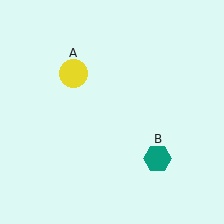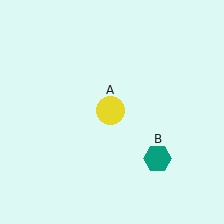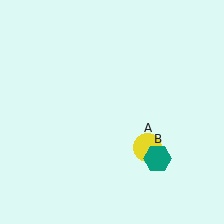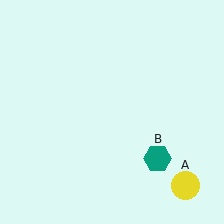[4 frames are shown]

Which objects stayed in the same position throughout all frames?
Teal hexagon (object B) remained stationary.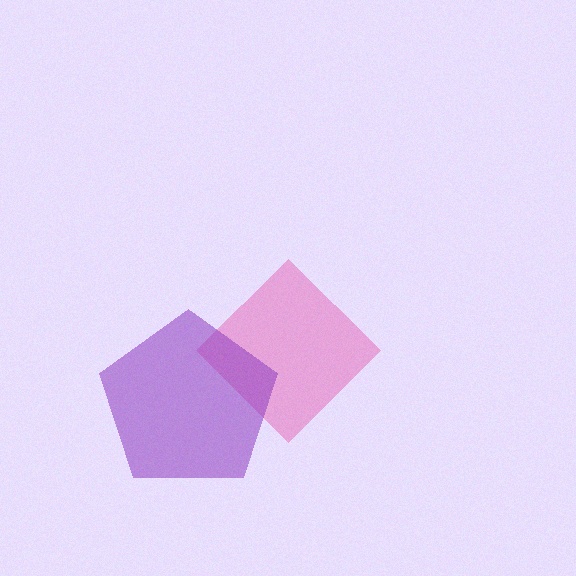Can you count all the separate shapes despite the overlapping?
Yes, there are 2 separate shapes.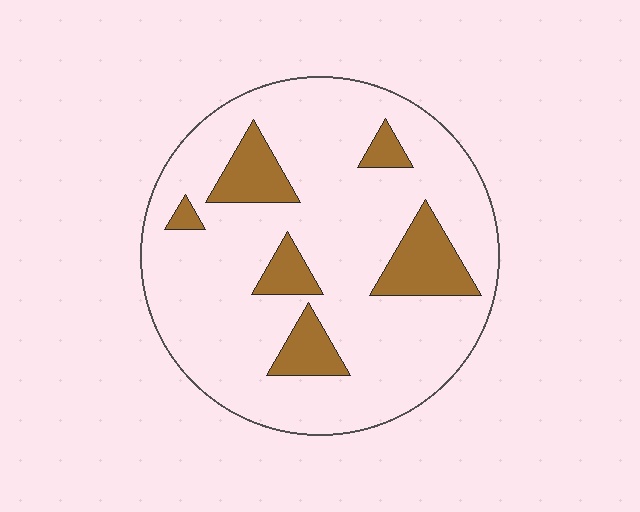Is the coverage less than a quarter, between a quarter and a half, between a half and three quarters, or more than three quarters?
Less than a quarter.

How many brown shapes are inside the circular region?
6.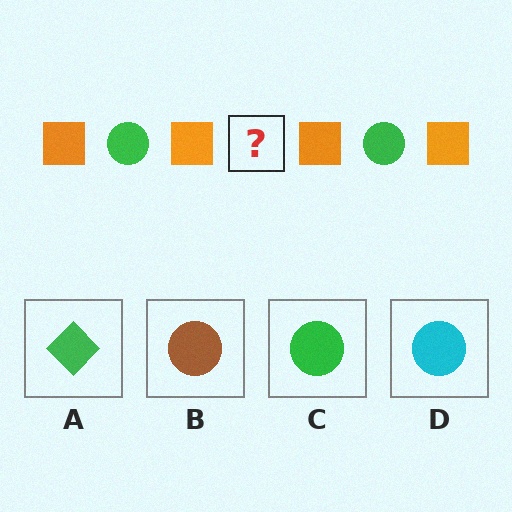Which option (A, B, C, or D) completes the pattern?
C.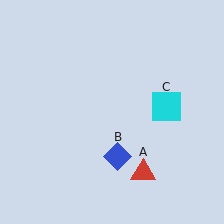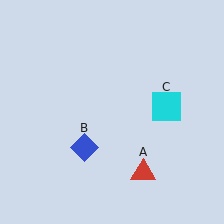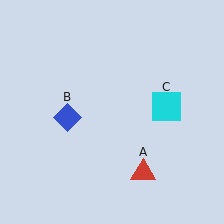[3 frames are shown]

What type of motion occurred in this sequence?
The blue diamond (object B) rotated clockwise around the center of the scene.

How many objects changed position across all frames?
1 object changed position: blue diamond (object B).